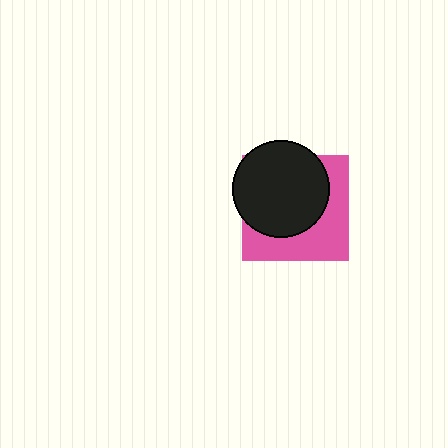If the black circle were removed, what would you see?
You would see the complete pink square.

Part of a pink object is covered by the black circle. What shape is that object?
It is a square.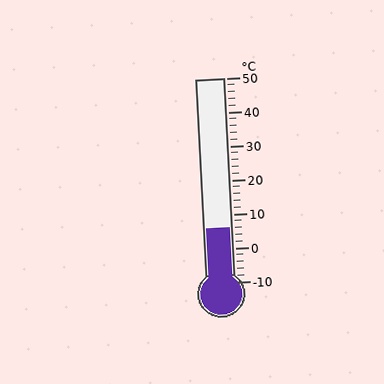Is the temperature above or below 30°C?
The temperature is below 30°C.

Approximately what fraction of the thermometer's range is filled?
The thermometer is filled to approximately 25% of its range.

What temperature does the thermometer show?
The thermometer shows approximately 6°C.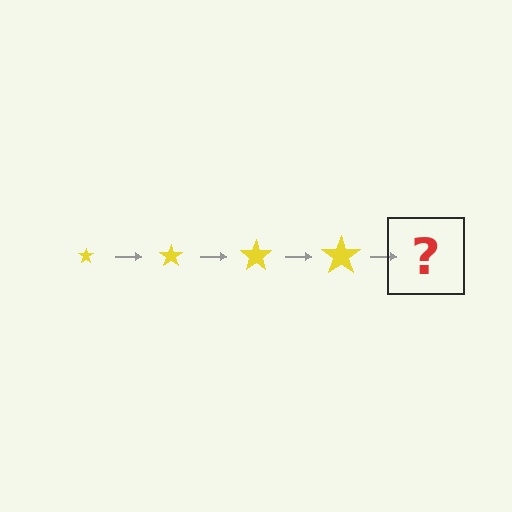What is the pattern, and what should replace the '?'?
The pattern is that the star gets progressively larger each step. The '?' should be a yellow star, larger than the previous one.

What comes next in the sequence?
The next element should be a yellow star, larger than the previous one.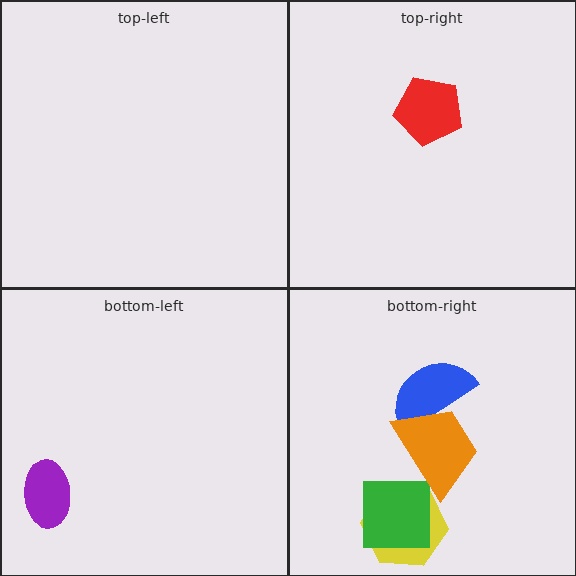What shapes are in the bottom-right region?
The yellow hexagon, the green square, the blue semicircle, the orange trapezoid.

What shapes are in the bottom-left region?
The purple ellipse.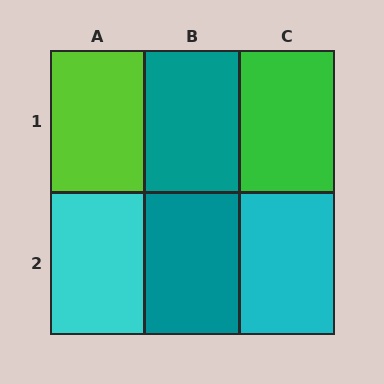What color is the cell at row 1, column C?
Green.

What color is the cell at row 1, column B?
Teal.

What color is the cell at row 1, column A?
Lime.